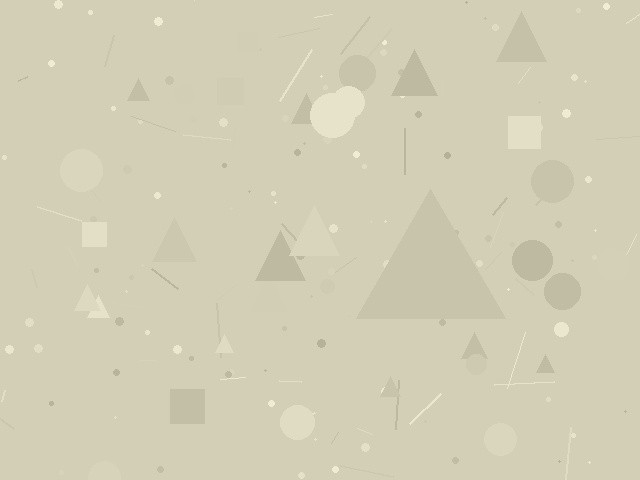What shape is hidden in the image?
A triangle is hidden in the image.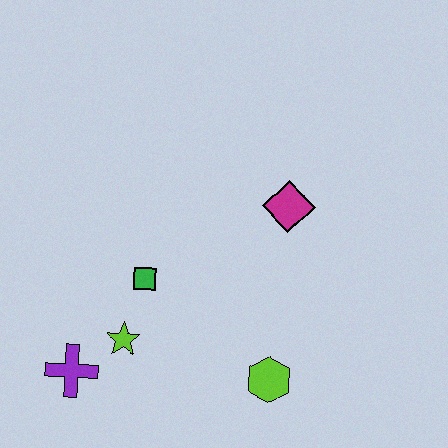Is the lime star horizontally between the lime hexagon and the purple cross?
Yes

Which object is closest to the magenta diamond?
The green square is closest to the magenta diamond.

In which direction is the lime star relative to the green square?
The lime star is below the green square.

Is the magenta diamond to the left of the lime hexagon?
No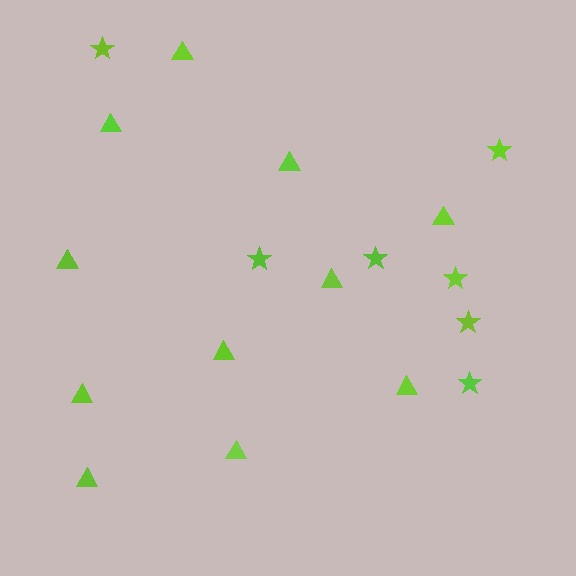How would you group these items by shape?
There are 2 groups: one group of stars (7) and one group of triangles (11).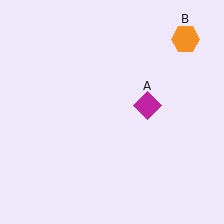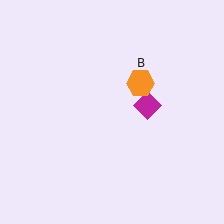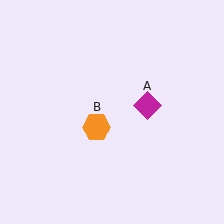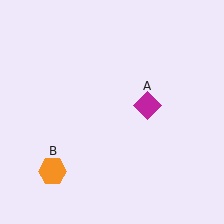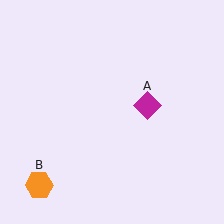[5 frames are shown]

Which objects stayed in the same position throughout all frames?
Magenta diamond (object A) remained stationary.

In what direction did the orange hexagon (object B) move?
The orange hexagon (object B) moved down and to the left.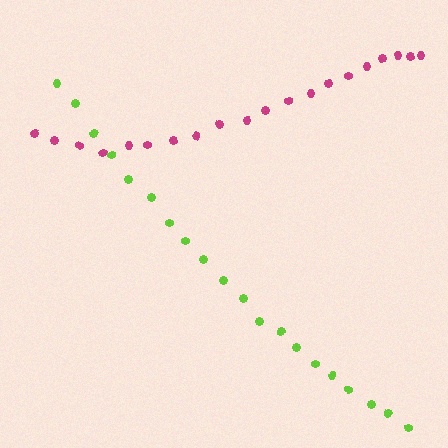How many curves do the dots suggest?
There are 2 distinct paths.